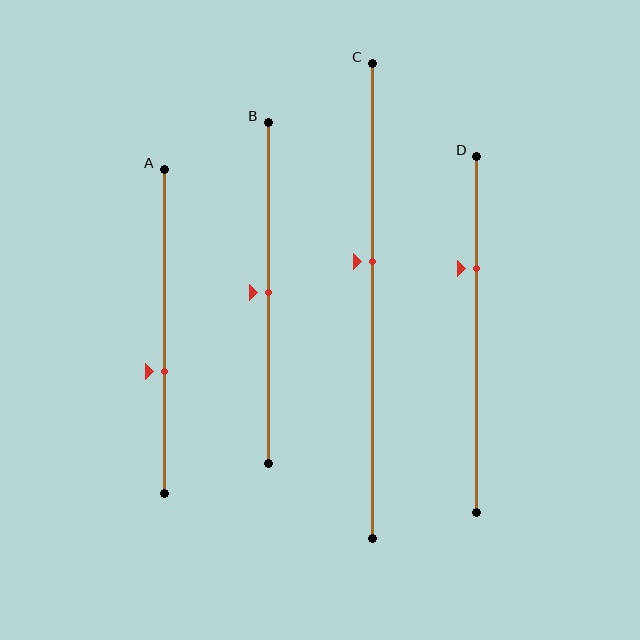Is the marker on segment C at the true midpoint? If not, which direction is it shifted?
No, the marker on segment C is shifted upward by about 8% of the segment length.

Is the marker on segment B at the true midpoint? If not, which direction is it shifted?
Yes, the marker on segment B is at the true midpoint.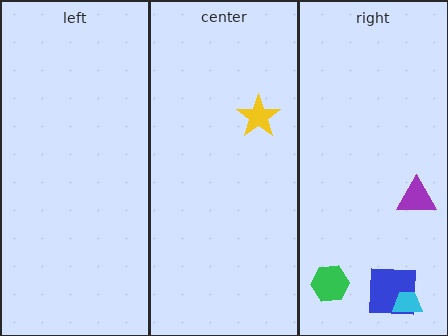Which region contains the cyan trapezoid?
The right region.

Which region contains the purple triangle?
The right region.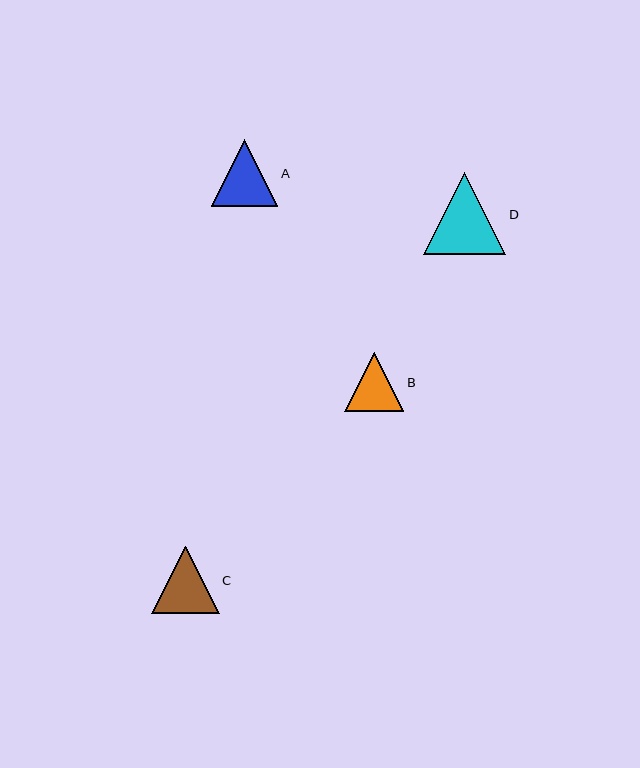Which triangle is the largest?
Triangle D is the largest with a size of approximately 83 pixels.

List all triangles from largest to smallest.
From largest to smallest: D, C, A, B.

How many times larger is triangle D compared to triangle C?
Triangle D is approximately 1.2 times the size of triangle C.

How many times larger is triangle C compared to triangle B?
Triangle C is approximately 1.1 times the size of triangle B.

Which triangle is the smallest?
Triangle B is the smallest with a size of approximately 59 pixels.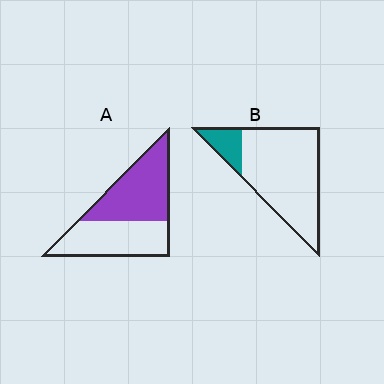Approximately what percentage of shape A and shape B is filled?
A is approximately 50% and B is approximately 15%.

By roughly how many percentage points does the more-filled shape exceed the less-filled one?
By roughly 35 percentage points (A over B).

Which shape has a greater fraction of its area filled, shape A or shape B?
Shape A.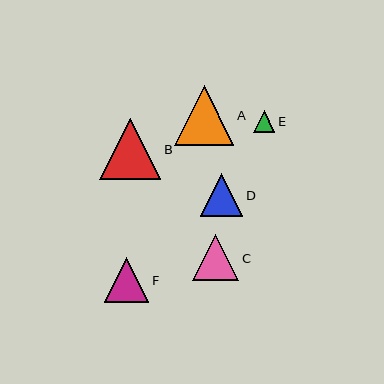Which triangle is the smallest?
Triangle E is the smallest with a size of approximately 21 pixels.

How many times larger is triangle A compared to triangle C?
Triangle A is approximately 1.3 times the size of triangle C.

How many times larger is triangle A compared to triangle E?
Triangle A is approximately 2.8 times the size of triangle E.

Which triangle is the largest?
Triangle B is the largest with a size of approximately 61 pixels.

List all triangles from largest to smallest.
From largest to smallest: B, A, C, F, D, E.